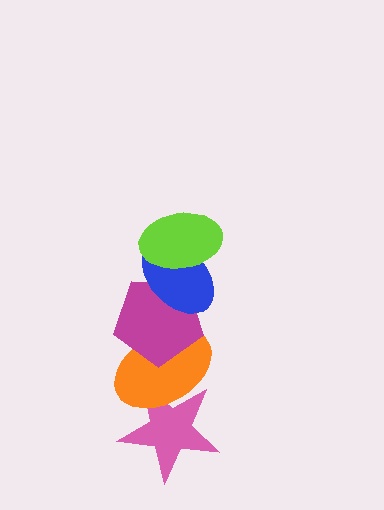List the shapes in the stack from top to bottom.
From top to bottom: the lime ellipse, the blue ellipse, the magenta pentagon, the orange ellipse, the pink star.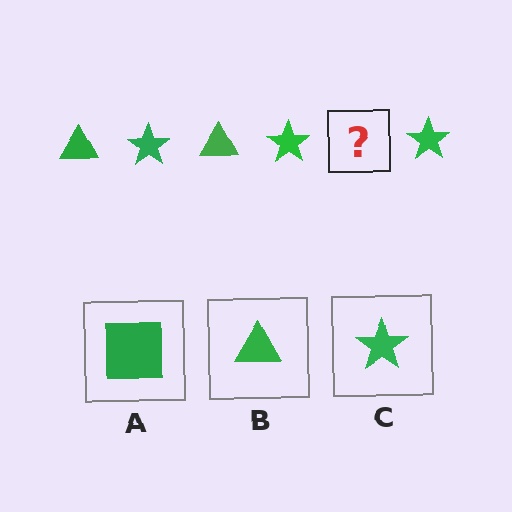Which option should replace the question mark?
Option B.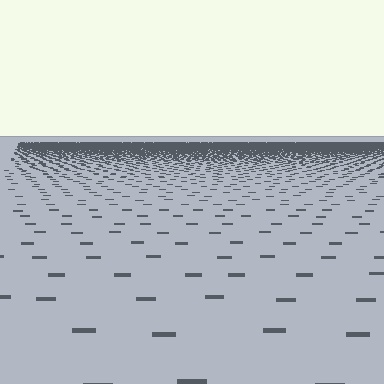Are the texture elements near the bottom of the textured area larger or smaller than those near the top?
Larger. Near the bottom, elements are closer to the viewer and appear at a bigger on-screen size.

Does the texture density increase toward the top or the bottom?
Density increases toward the top.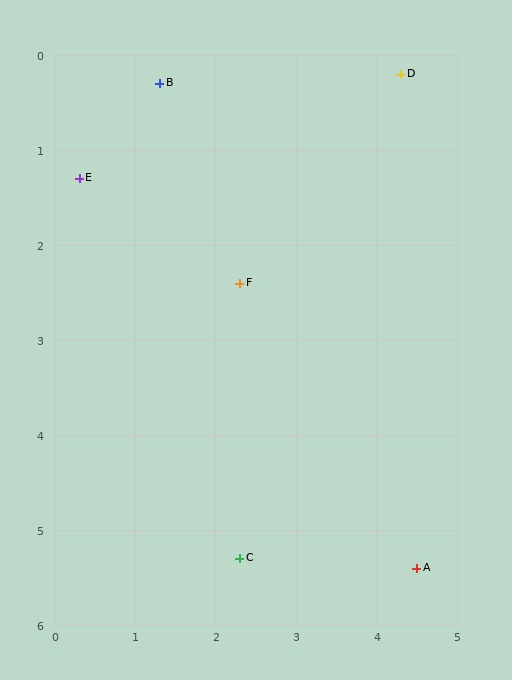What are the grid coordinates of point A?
Point A is at approximately (4.5, 5.4).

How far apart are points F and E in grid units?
Points F and E are about 2.3 grid units apart.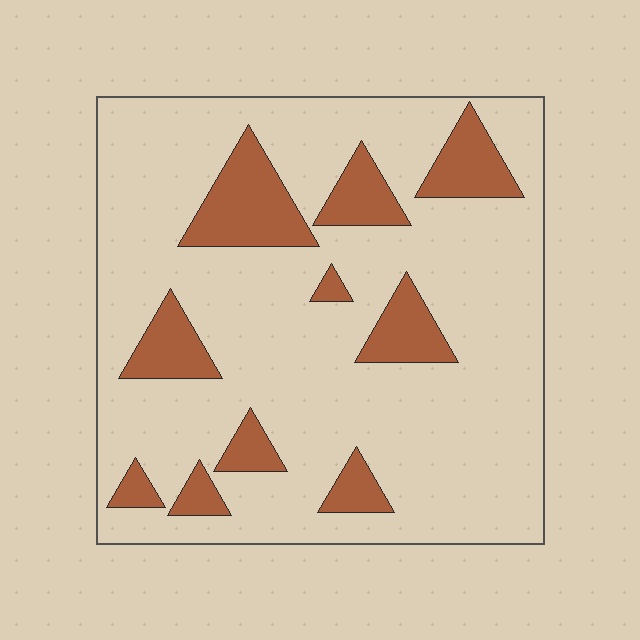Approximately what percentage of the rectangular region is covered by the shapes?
Approximately 20%.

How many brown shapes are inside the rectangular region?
10.